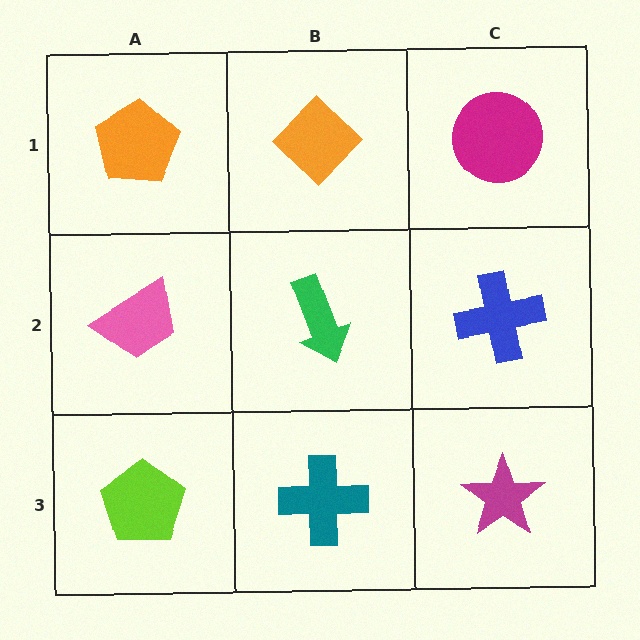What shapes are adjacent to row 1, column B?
A green arrow (row 2, column B), an orange pentagon (row 1, column A), a magenta circle (row 1, column C).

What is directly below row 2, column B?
A teal cross.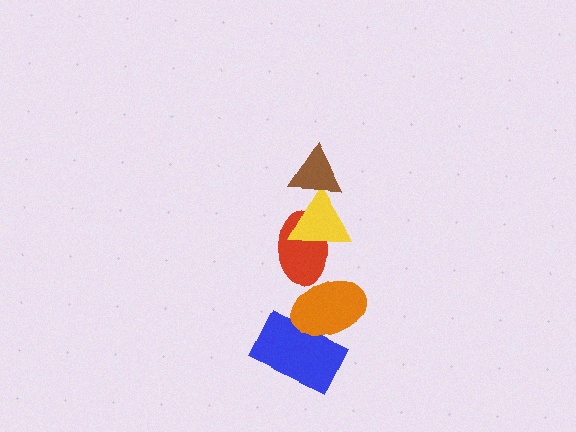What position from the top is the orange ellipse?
The orange ellipse is 4th from the top.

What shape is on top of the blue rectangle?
The orange ellipse is on top of the blue rectangle.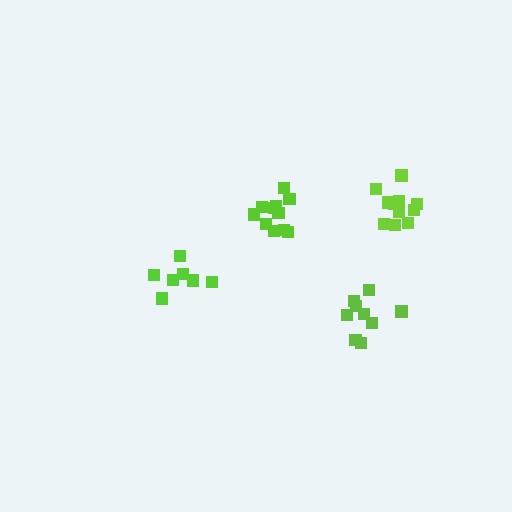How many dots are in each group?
Group 1: 11 dots, Group 2: 12 dots, Group 3: 7 dots, Group 4: 9 dots (39 total).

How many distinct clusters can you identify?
There are 4 distinct clusters.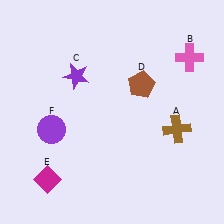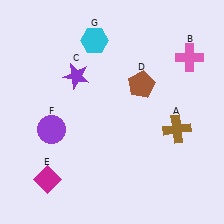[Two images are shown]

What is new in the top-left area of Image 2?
A cyan hexagon (G) was added in the top-left area of Image 2.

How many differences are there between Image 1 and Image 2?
There is 1 difference between the two images.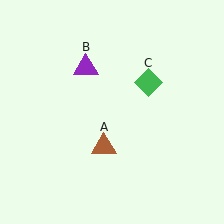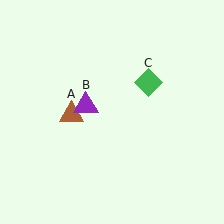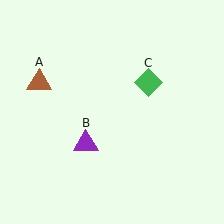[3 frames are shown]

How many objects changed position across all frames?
2 objects changed position: brown triangle (object A), purple triangle (object B).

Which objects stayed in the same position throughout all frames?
Green diamond (object C) remained stationary.